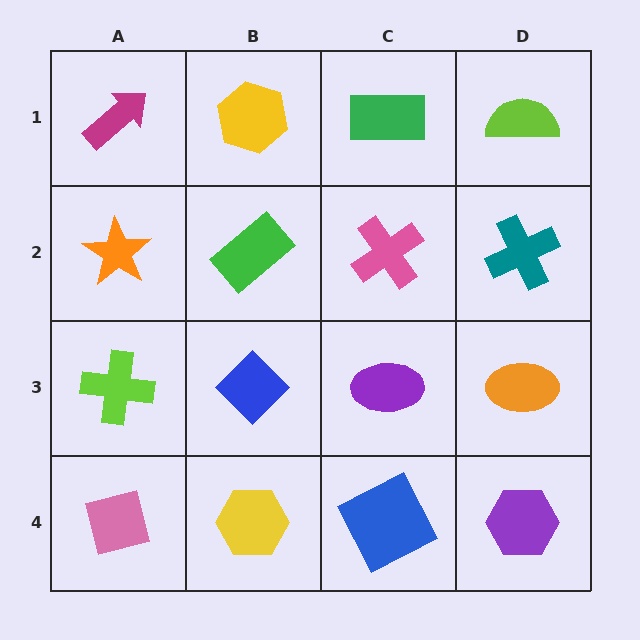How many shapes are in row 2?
4 shapes.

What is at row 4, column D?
A purple hexagon.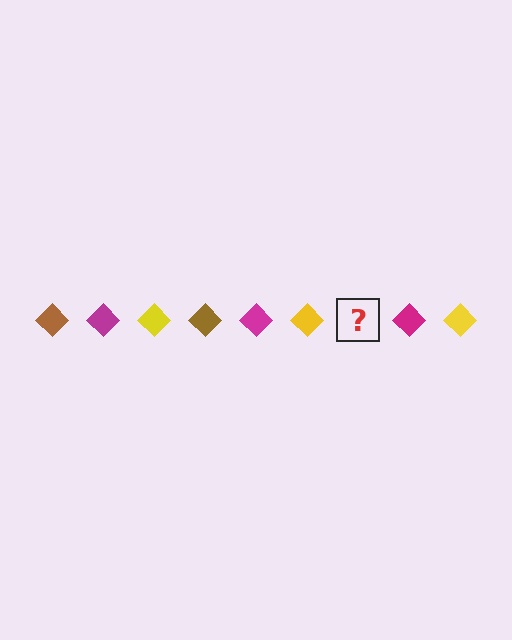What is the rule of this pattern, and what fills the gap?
The rule is that the pattern cycles through brown, magenta, yellow diamonds. The gap should be filled with a brown diamond.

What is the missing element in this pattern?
The missing element is a brown diamond.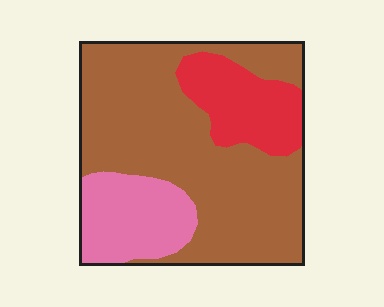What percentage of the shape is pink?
Pink takes up about one fifth (1/5) of the shape.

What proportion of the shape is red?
Red takes up about one sixth (1/6) of the shape.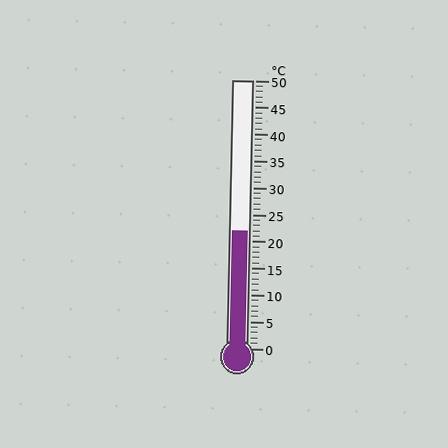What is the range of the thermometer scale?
The thermometer scale ranges from 0°C to 50°C.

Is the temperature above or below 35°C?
The temperature is below 35°C.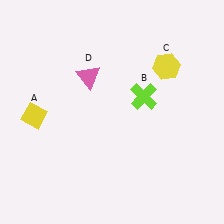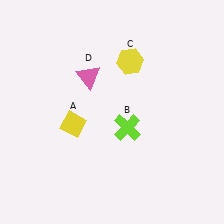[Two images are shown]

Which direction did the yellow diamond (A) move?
The yellow diamond (A) moved right.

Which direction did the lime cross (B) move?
The lime cross (B) moved down.